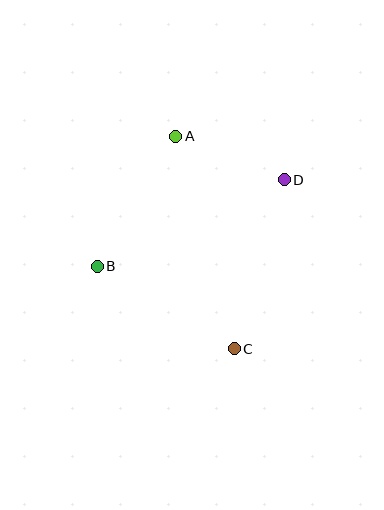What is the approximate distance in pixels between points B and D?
The distance between B and D is approximately 206 pixels.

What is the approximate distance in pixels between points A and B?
The distance between A and B is approximately 152 pixels.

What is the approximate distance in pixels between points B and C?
The distance between B and C is approximately 160 pixels.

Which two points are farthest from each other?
Points A and C are farthest from each other.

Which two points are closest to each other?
Points A and D are closest to each other.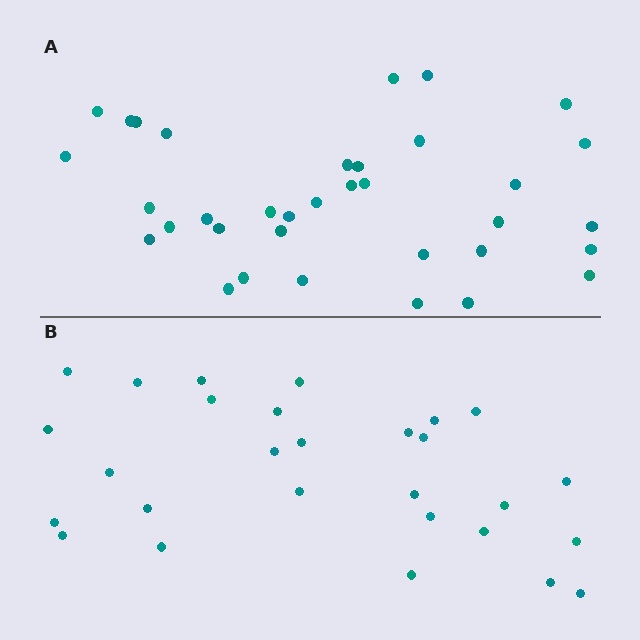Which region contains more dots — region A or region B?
Region A (the top region) has more dots.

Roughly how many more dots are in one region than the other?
Region A has roughly 8 or so more dots than region B.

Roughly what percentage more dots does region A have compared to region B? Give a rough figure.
About 25% more.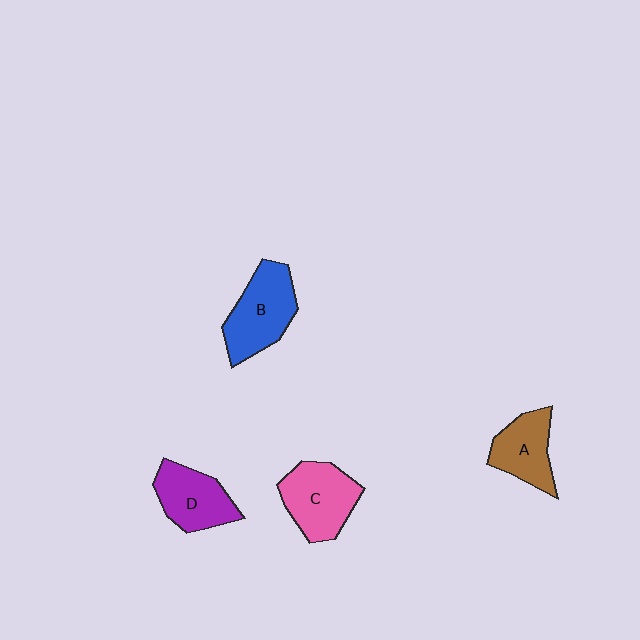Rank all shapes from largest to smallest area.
From largest to smallest: B (blue), C (pink), D (purple), A (brown).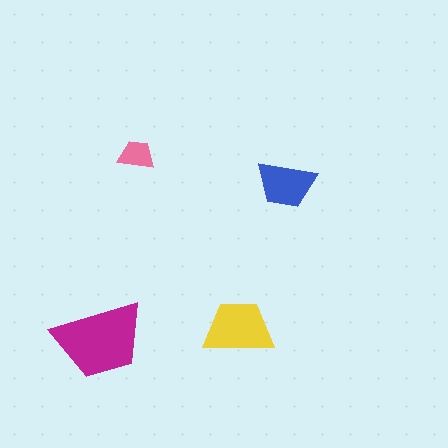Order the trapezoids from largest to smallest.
the magenta one, the yellow one, the blue one, the pink one.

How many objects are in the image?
There are 4 objects in the image.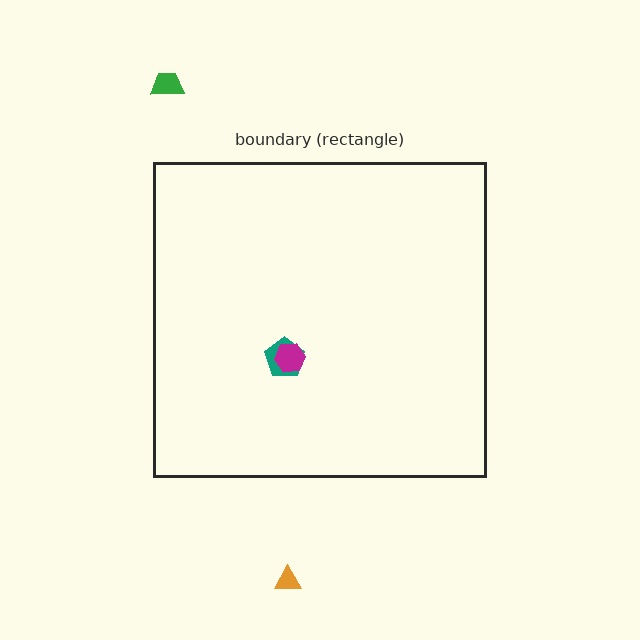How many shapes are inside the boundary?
2 inside, 2 outside.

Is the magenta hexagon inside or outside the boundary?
Inside.